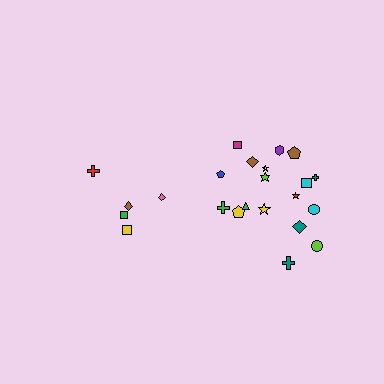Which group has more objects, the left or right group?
The right group.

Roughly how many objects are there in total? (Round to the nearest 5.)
Roughly 25 objects in total.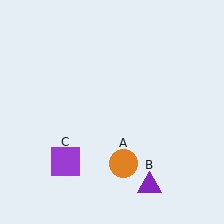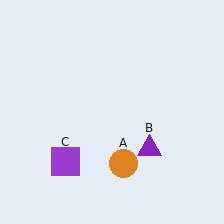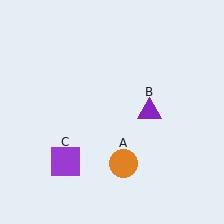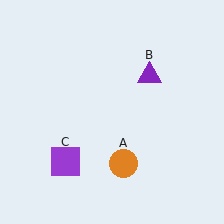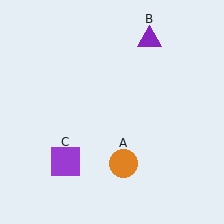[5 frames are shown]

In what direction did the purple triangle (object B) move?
The purple triangle (object B) moved up.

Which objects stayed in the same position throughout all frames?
Orange circle (object A) and purple square (object C) remained stationary.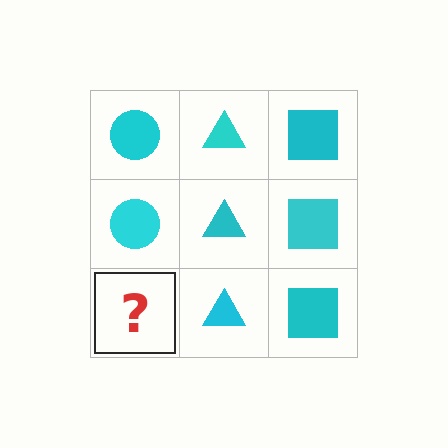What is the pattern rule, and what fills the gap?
The rule is that each column has a consistent shape. The gap should be filled with a cyan circle.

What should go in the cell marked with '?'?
The missing cell should contain a cyan circle.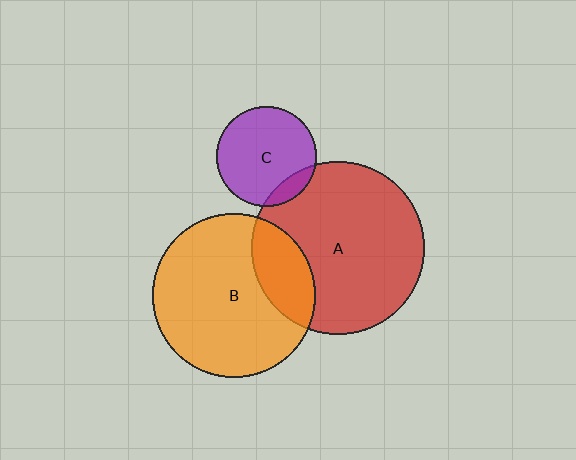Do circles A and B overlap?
Yes.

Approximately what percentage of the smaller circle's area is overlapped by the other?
Approximately 20%.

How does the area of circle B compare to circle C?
Approximately 2.7 times.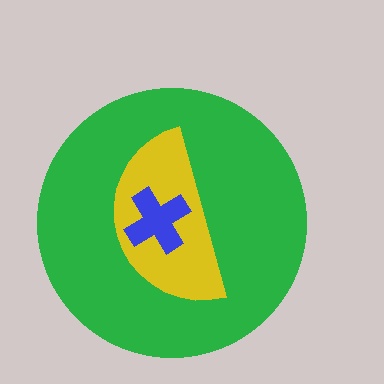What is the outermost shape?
The green circle.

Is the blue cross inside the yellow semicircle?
Yes.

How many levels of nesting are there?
3.